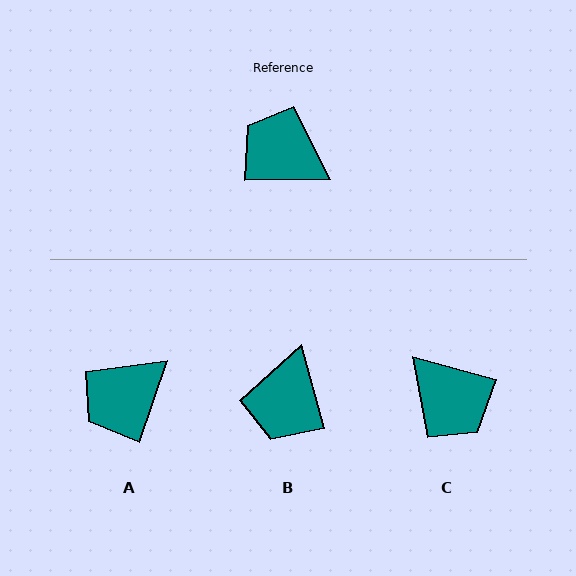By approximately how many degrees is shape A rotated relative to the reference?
Approximately 71 degrees counter-clockwise.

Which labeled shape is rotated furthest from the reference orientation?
C, about 164 degrees away.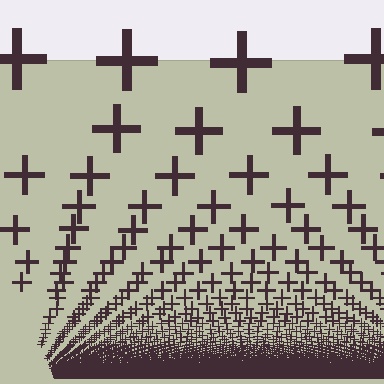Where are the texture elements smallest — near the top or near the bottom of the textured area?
Near the bottom.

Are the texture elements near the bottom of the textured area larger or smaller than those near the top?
Smaller. The gradient is inverted — elements near the bottom are smaller and denser.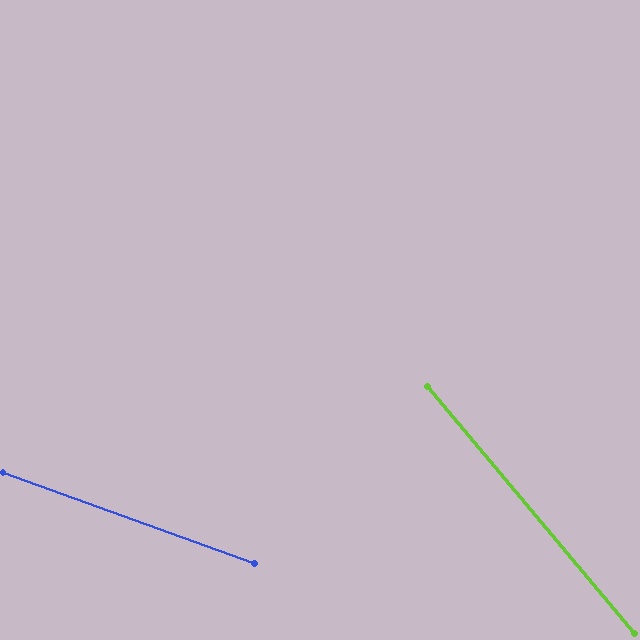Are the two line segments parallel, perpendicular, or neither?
Neither parallel nor perpendicular — they differ by about 30°.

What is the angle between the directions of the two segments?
Approximately 30 degrees.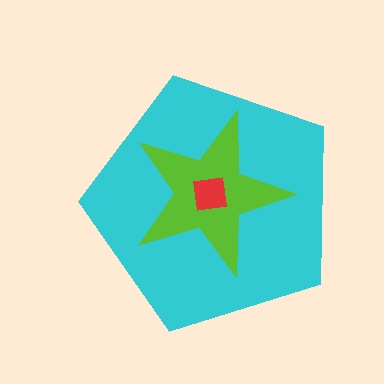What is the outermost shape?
The cyan pentagon.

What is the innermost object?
The red square.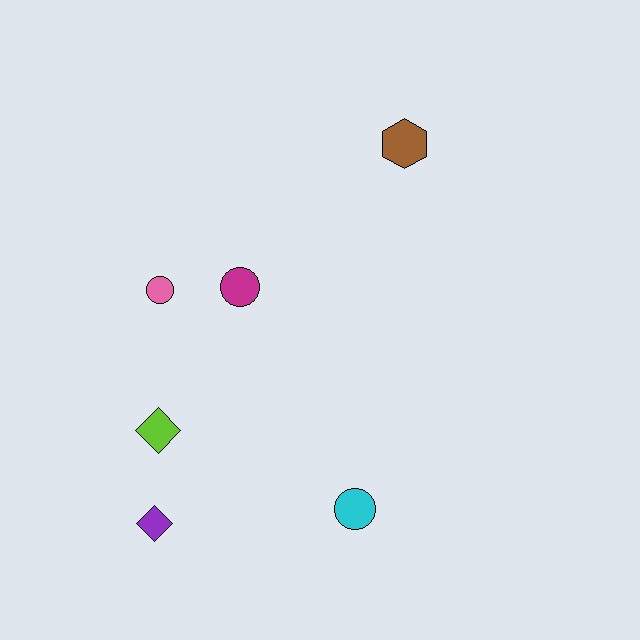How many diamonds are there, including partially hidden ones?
There are 2 diamonds.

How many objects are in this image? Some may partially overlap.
There are 6 objects.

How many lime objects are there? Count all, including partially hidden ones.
There is 1 lime object.